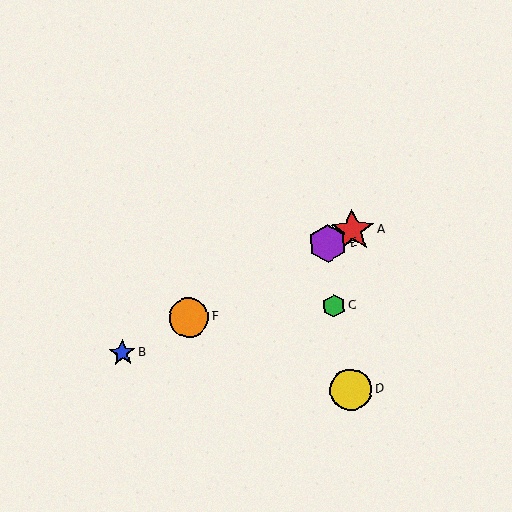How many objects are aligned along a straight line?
4 objects (A, B, E, F) are aligned along a straight line.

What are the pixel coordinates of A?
Object A is at (352, 230).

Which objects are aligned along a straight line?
Objects A, B, E, F are aligned along a straight line.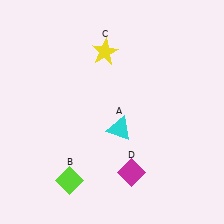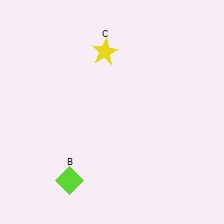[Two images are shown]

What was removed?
The cyan triangle (A), the magenta diamond (D) were removed in Image 2.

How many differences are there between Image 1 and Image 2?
There are 2 differences between the two images.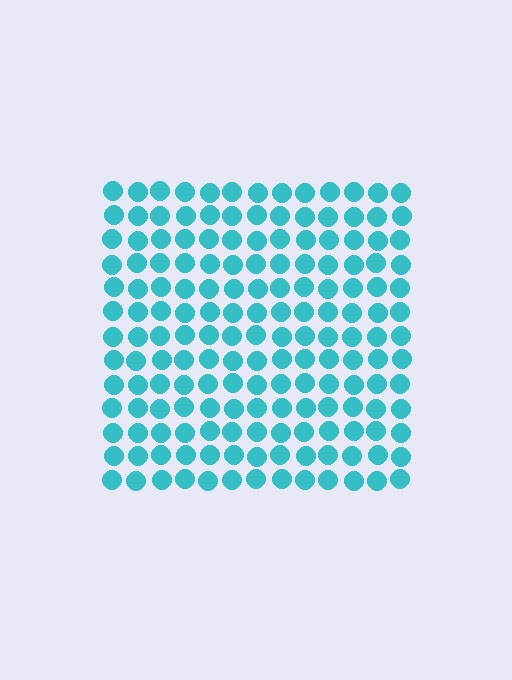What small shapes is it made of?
It is made of small circles.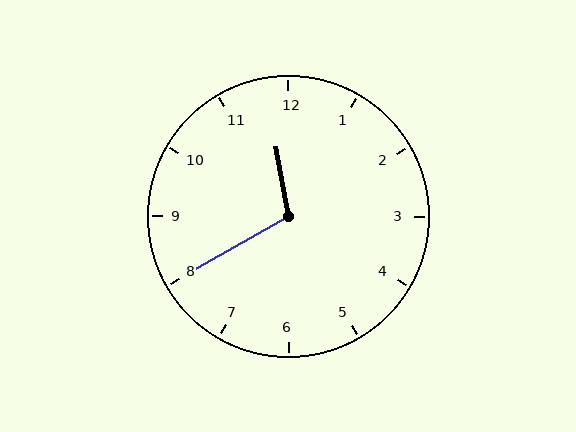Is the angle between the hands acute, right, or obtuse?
It is obtuse.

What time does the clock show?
11:40.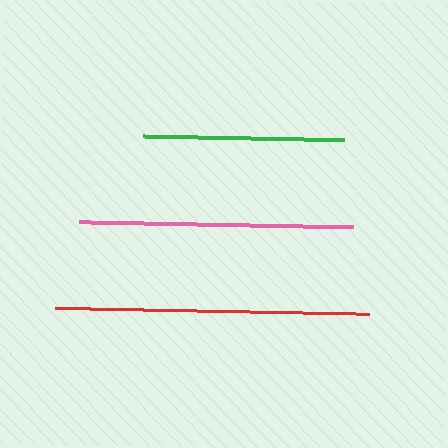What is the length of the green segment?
The green segment is approximately 201 pixels long.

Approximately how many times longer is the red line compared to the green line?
The red line is approximately 1.6 times the length of the green line.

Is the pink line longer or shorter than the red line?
The red line is longer than the pink line.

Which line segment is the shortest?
The green line is the shortest at approximately 201 pixels.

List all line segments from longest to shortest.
From longest to shortest: red, pink, green.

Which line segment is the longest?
The red line is the longest at approximately 314 pixels.